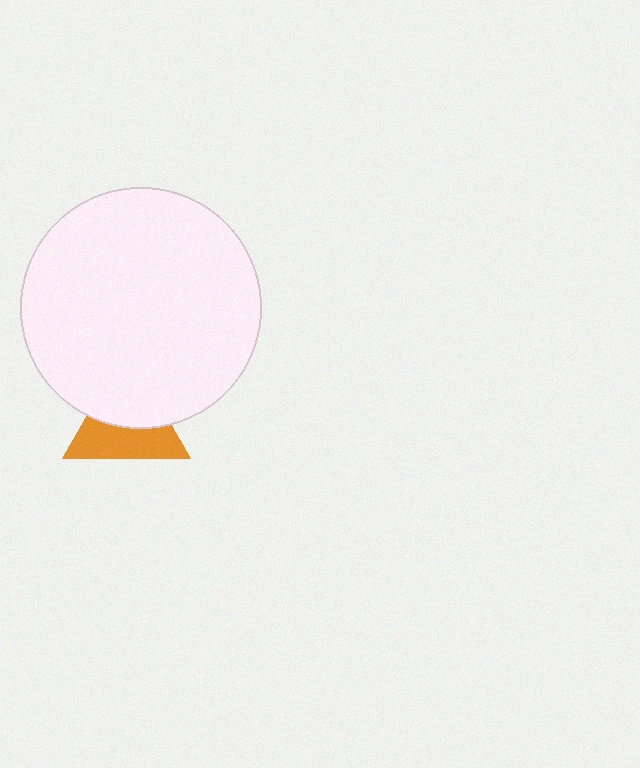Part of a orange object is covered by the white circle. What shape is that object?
It is a triangle.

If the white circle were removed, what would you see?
You would see the complete orange triangle.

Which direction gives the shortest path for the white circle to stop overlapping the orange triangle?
Moving up gives the shortest separation.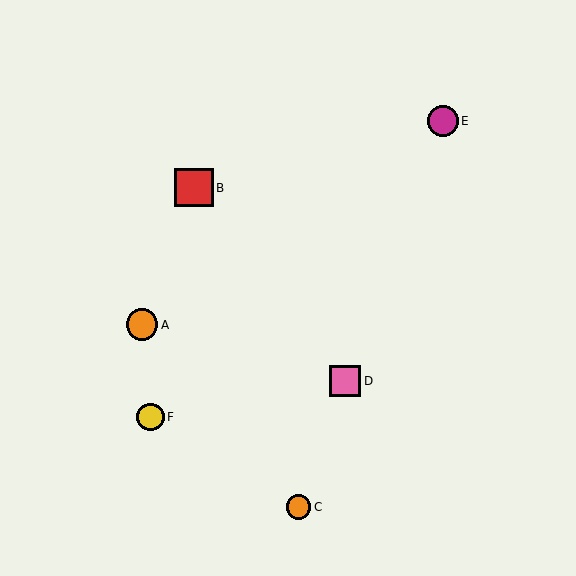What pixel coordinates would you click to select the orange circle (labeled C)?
Click at (299, 507) to select the orange circle C.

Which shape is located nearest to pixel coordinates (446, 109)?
The magenta circle (labeled E) at (443, 121) is nearest to that location.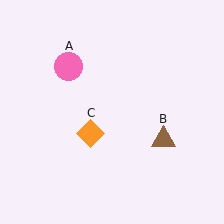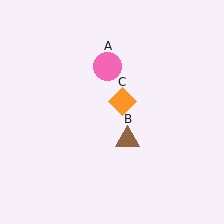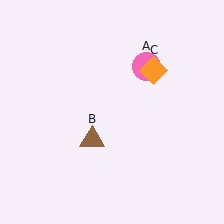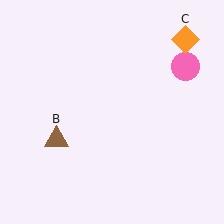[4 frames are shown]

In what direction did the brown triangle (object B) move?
The brown triangle (object B) moved left.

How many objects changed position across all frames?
3 objects changed position: pink circle (object A), brown triangle (object B), orange diamond (object C).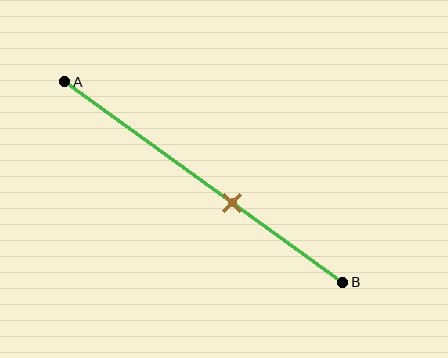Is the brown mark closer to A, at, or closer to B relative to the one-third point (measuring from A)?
The brown mark is closer to point B than the one-third point of segment AB.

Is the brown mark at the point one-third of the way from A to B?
No, the mark is at about 60% from A, not at the 33% one-third point.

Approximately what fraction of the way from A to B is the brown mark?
The brown mark is approximately 60% of the way from A to B.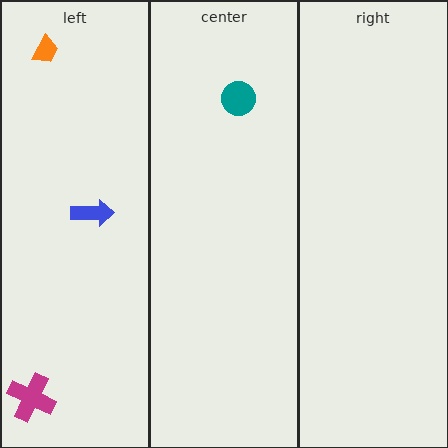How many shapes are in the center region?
1.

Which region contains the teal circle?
The center region.